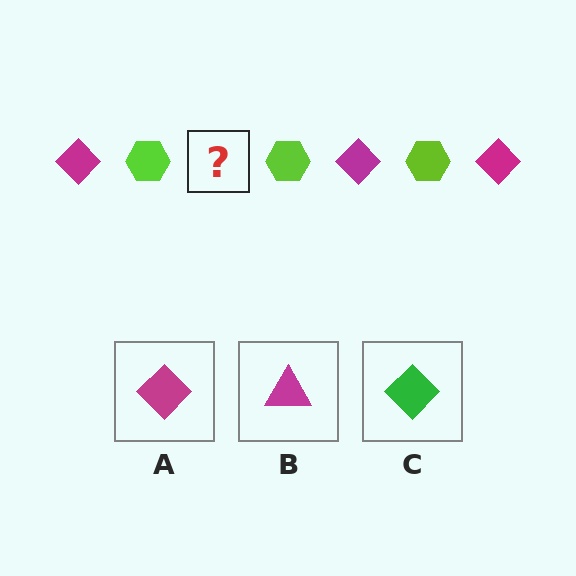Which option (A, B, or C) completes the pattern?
A.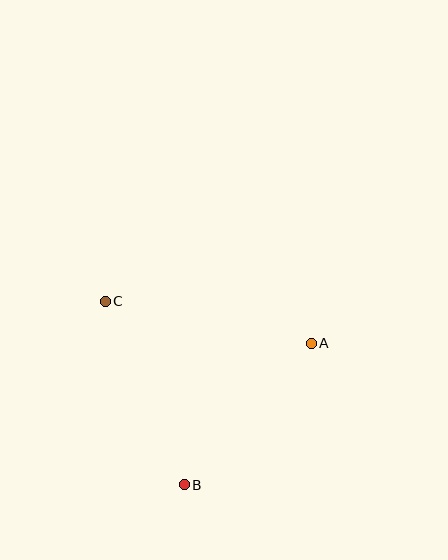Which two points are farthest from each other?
Points A and C are farthest from each other.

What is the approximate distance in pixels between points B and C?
The distance between B and C is approximately 200 pixels.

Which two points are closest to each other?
Points A and B are closest to each other.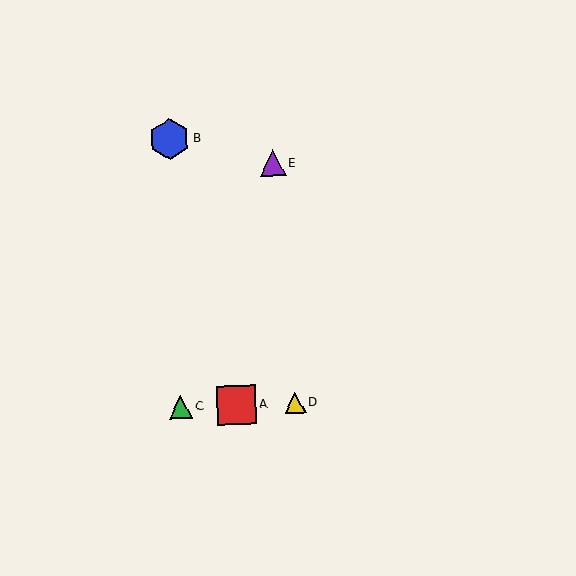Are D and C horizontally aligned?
Yes, both are at y≈403.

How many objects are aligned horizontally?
3 objects (A, C, D) are aligned horizontally.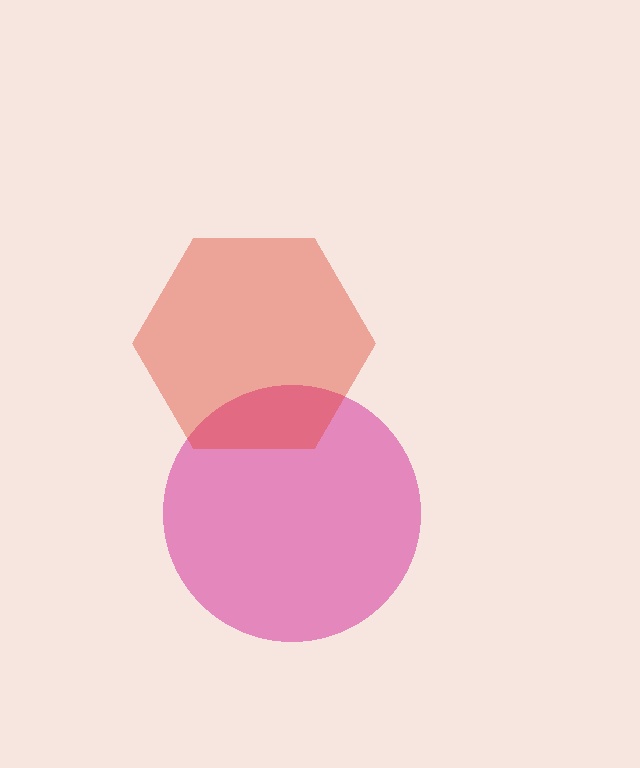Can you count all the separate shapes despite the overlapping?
Yes, there are 2 separate shapes.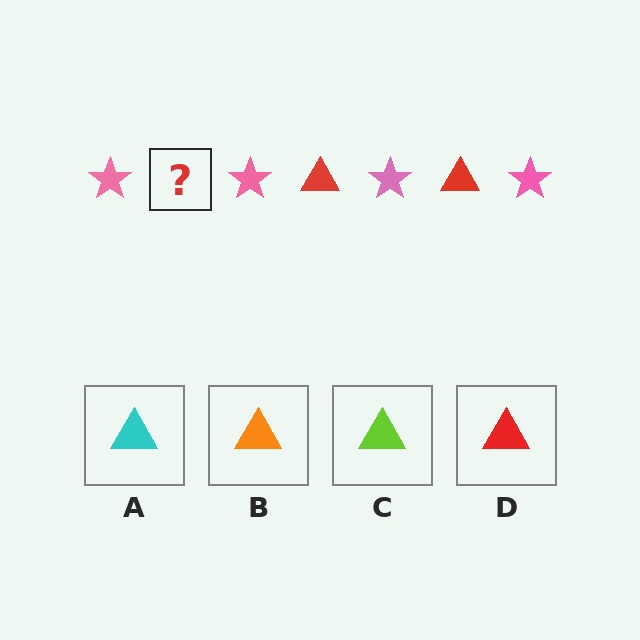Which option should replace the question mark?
Option D.